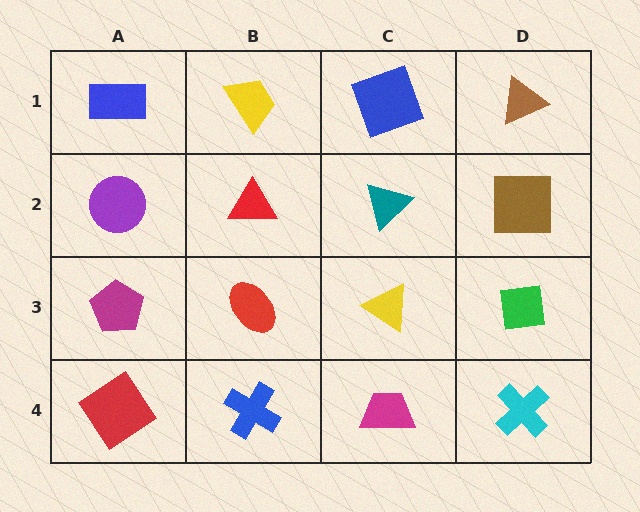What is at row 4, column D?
A cyan cross.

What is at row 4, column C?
A magenta trapezoid.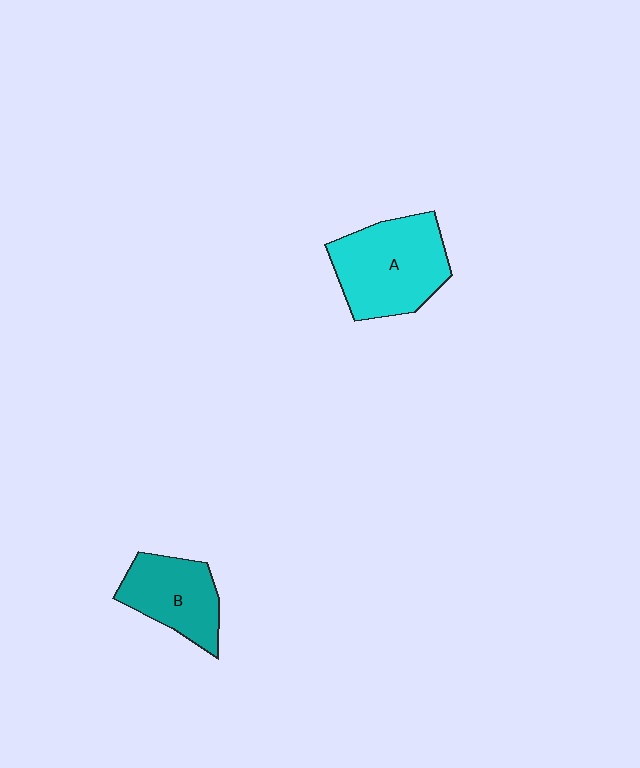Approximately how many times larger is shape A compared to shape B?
Approximately 1.4 times.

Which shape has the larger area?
Shape A (cyan).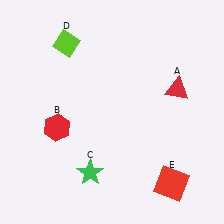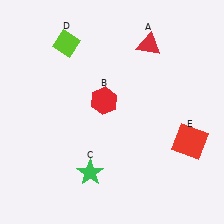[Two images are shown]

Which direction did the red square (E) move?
The red square (E) moved up.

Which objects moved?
The objects that moved are: the red triangle (A), the red hexagon (B), the red square (E).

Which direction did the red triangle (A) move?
The red triangle (A) moved up.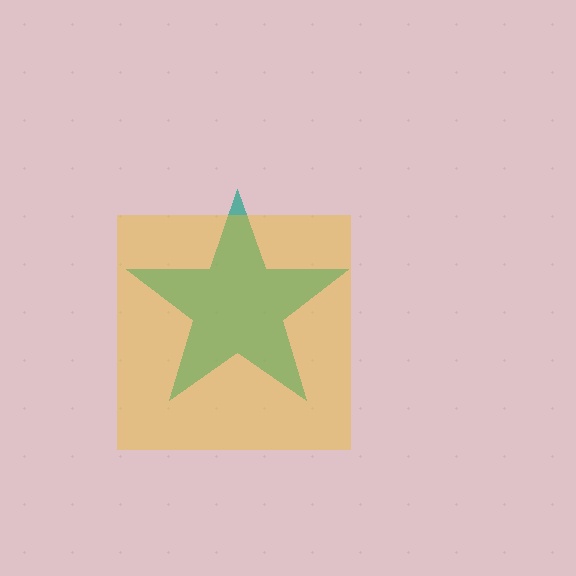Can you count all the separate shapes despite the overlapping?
Yes, there are 2 separate shapes.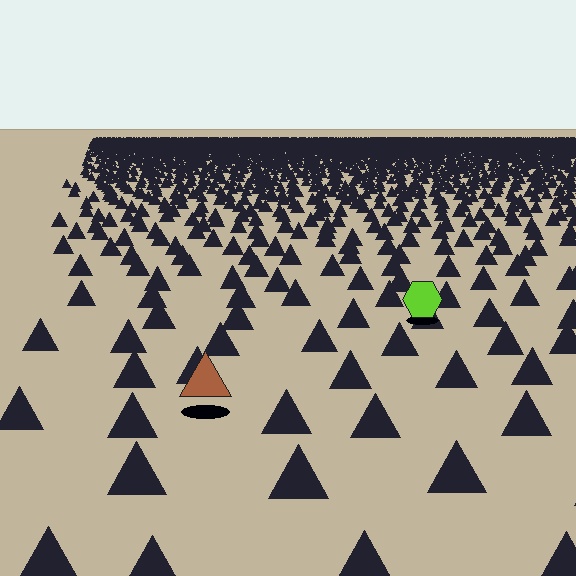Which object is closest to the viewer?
The brown triangle is closest. The texture marks near it are larger and more spread out.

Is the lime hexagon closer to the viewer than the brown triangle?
No. The brown triangle is closer — you can tell from the texture gradient: the ground texture is coarser near it.